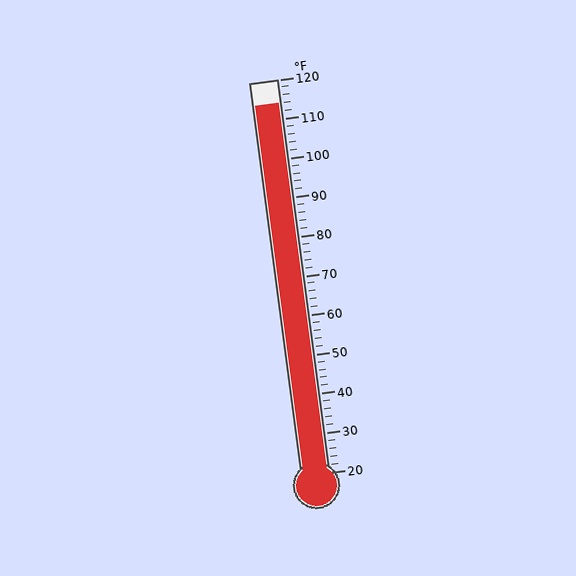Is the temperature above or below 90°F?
The temperature is above 90°F.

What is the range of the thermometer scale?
The thermometer scale ranges from 20°F to 120°F.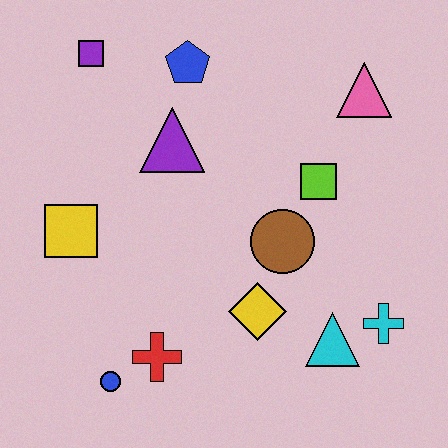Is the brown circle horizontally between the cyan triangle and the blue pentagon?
Yes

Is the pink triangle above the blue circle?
Yes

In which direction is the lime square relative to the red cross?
The lime square is above the red cross.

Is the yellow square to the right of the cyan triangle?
No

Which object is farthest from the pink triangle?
The blue circle is farthest from the pink triangle.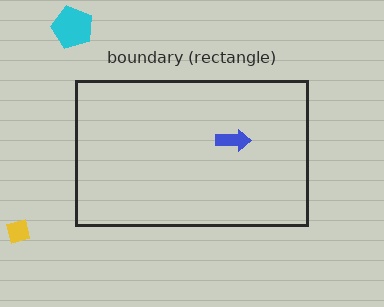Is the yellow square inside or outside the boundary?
Outside.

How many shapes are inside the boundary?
1 inside, 2 outside.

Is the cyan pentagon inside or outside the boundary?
Outside.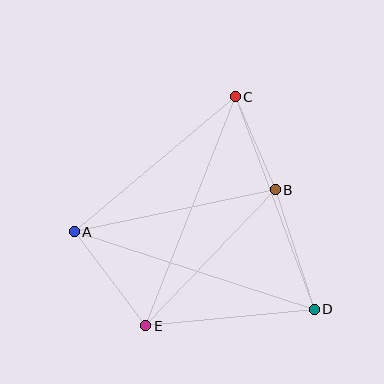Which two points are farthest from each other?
Points A and D are farthest from each other.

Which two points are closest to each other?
Points B and C are closest to each other.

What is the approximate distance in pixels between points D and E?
The distance between D and E is approximately 169 pixels.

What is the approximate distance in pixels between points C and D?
The distance between C and D is approximately 227 pixels.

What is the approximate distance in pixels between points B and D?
The distance between B and D is approximately 126 pixels.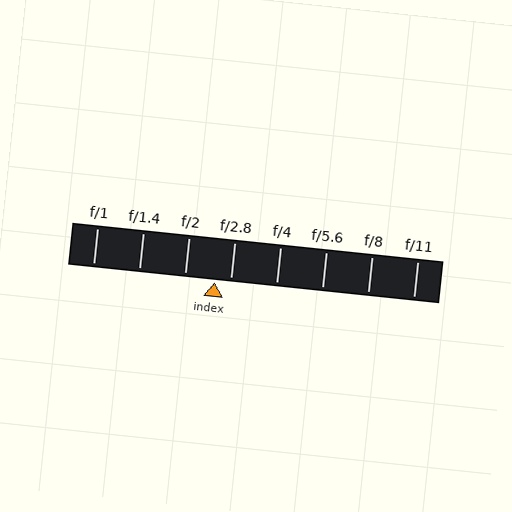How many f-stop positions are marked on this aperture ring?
There are 8 f-stop positions marked.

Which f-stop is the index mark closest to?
The index mark is closest to f/2.8.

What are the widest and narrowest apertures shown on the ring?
The widest aperture shown is f/1 and the narrowest is f/11.